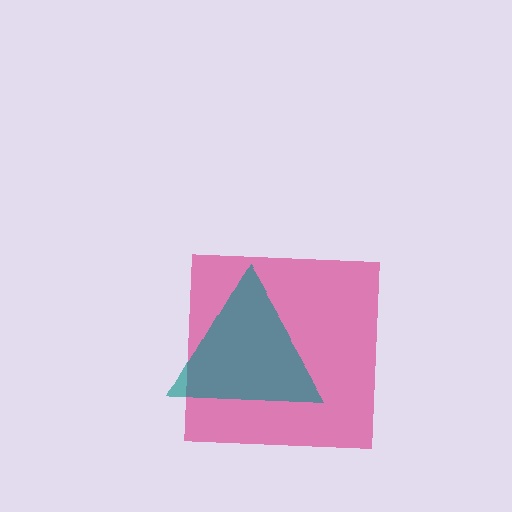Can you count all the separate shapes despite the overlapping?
Yes, there are 2 separate shapes.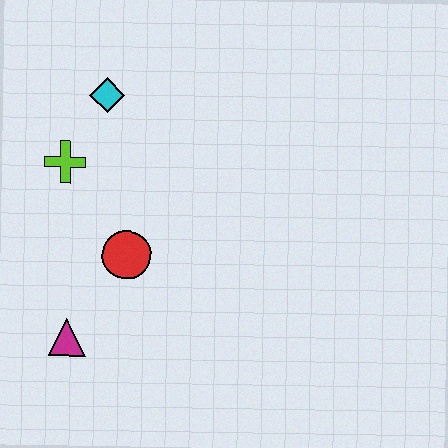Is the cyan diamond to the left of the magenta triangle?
No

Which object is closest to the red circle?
The magenta triangle is closest to the red circle.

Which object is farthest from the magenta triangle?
The cyan diamond is farthest from the magenta triangle.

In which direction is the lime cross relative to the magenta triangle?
The lime cross is above the magenta triangle.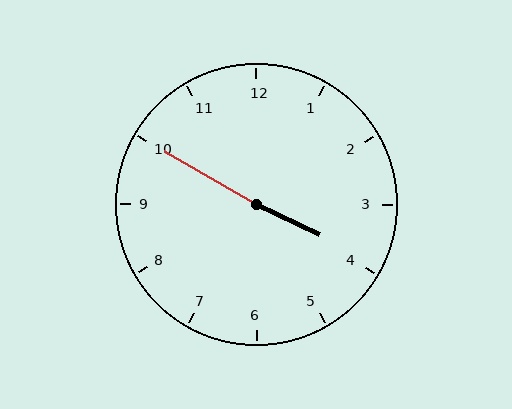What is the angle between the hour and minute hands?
Approximately 175 degrees.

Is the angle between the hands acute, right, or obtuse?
It is obtuse.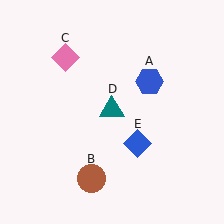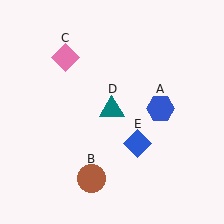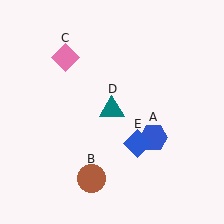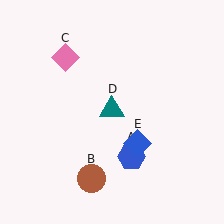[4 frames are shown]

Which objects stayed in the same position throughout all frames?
Brown circle (object B) and pink diamond (object C) and teal triangle (object D) and blue diamond (object E) remained stationary.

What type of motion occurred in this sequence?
The blue hexagon (object A) rotated clockwise around the center of the scene.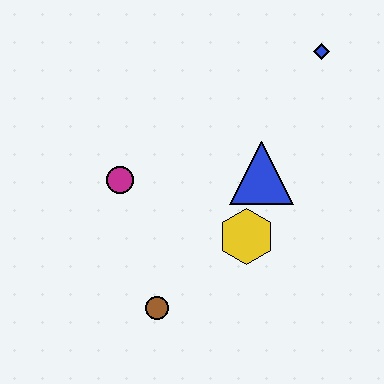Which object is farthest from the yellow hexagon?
The blue diamond is farthest from the yellow hexagon.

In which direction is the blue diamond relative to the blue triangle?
The blue diamond is above the blue triangle.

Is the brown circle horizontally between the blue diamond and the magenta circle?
Yes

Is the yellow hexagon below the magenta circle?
Yes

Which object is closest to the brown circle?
The yellow hexagon is closest to the brown circle.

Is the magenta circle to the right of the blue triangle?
No